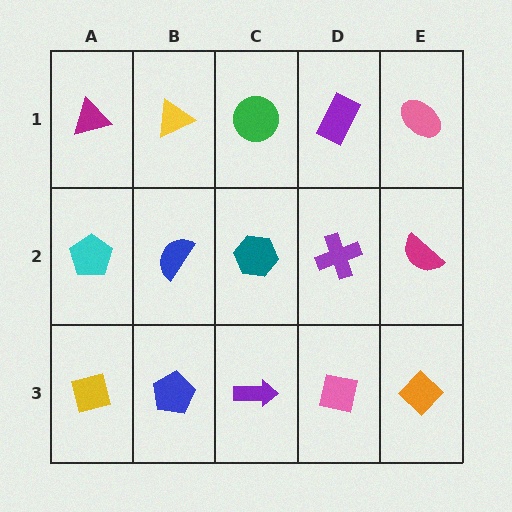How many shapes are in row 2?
5 shapes.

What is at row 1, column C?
A green circle.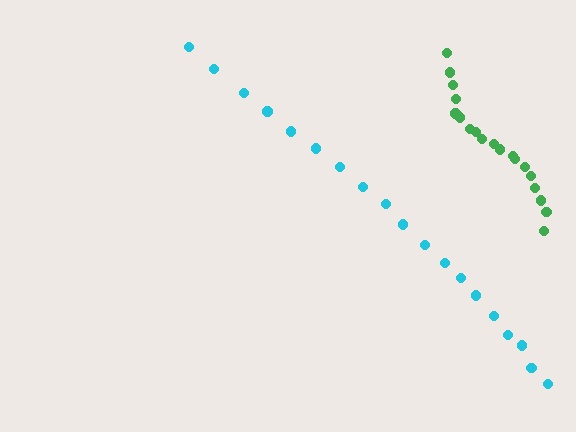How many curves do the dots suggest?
There are 2 distinct paths.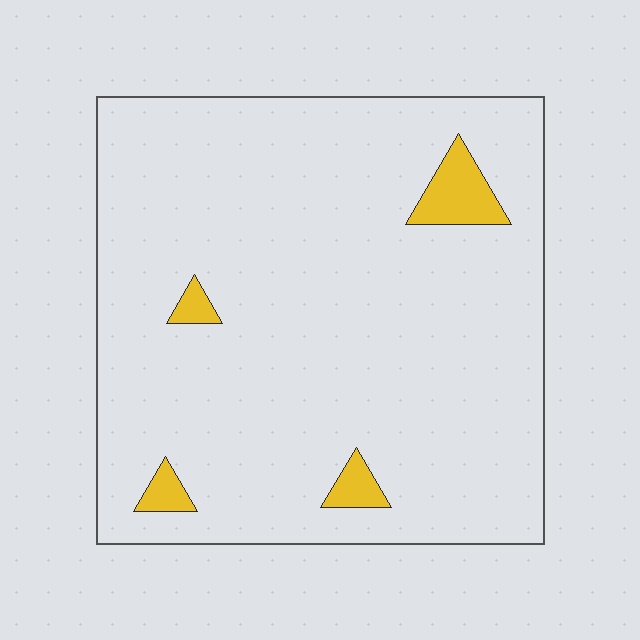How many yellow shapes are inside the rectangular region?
4.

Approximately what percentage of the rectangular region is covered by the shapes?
Approximately 5%.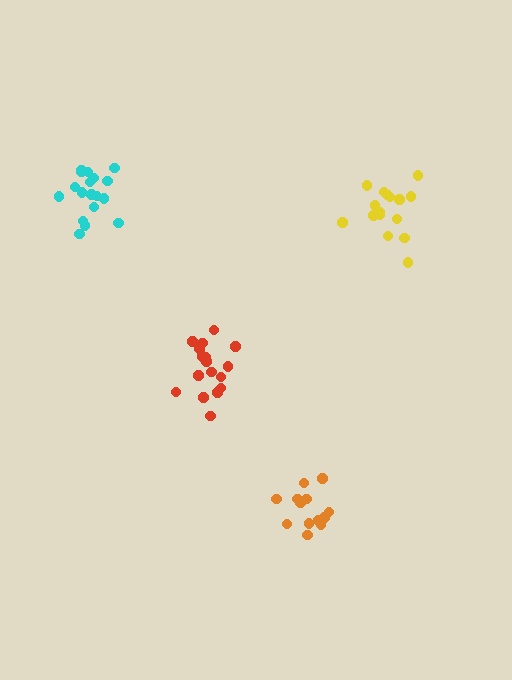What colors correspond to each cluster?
The clusters are colored: cyan, orange, red, yellow.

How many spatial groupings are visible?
There are 4 spatial groupings.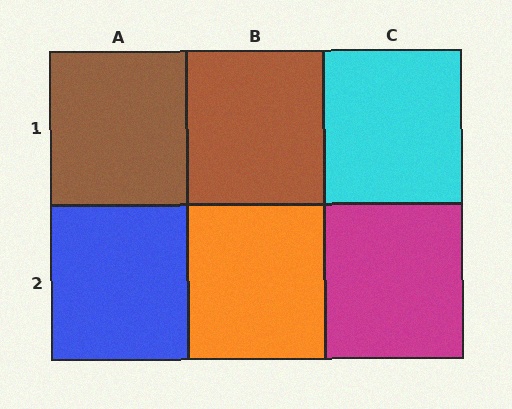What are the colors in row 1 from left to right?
Brown, brown, cyan.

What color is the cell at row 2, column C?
Magenta.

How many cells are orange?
1 cell is orange.